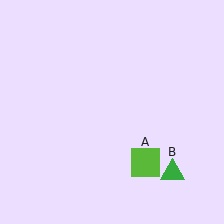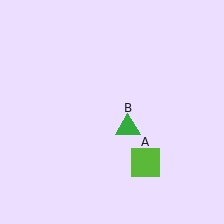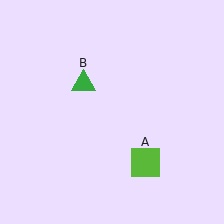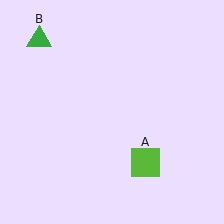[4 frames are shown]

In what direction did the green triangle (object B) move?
The green triangle (object B) moved up and to the left.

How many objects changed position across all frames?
1 object changed position: green triangle (object B).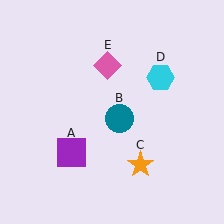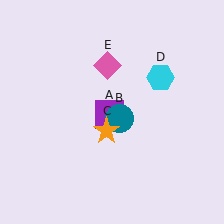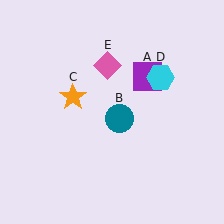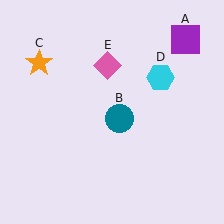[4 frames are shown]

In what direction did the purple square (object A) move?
The purple square (object A) moved up and to the right.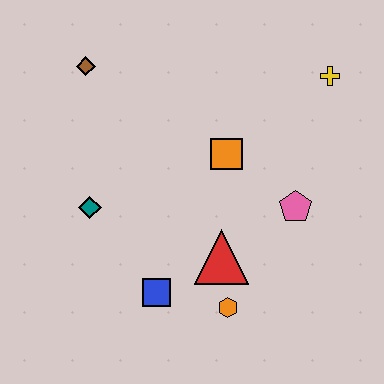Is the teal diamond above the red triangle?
Yes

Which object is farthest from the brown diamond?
The orange hexagon is farthest from the brown diamond.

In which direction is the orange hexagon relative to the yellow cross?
The orange hexagon is below the yellow cross.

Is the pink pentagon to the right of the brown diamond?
Yes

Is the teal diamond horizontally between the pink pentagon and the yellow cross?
No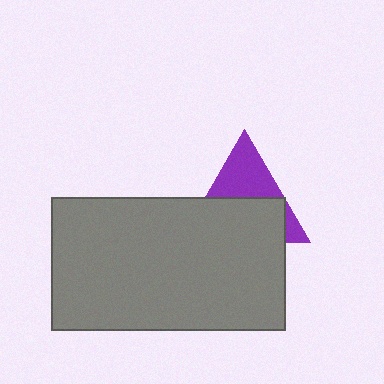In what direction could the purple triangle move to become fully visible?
The purple triangle could move up. That would shift it out from behind the gray rectangle entirely.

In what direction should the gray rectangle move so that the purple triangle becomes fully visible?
The gray rectangle should move down. That is the shortest direction to clear the overlap and leave the purple triangle fully visible.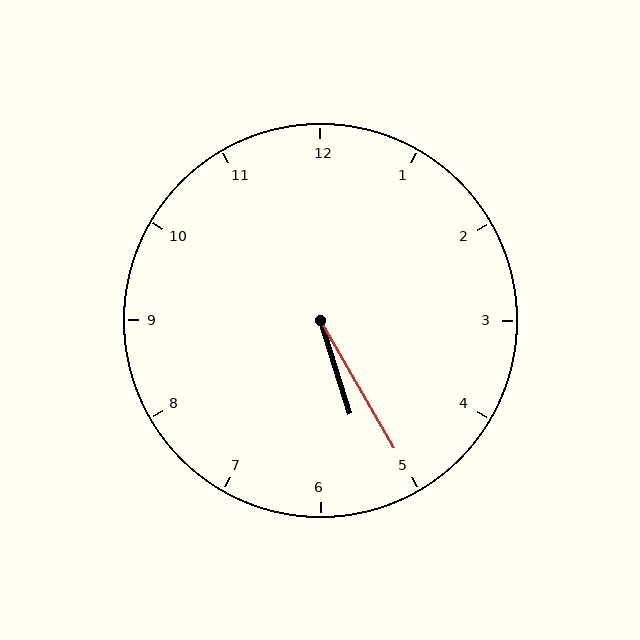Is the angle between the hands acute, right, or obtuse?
It is acute.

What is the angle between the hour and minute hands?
Approximately 12 degrees.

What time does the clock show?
5:25.